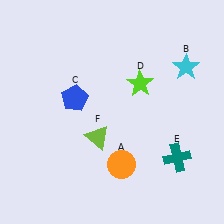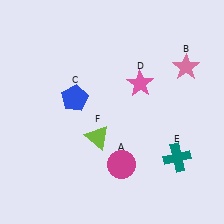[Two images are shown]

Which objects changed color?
A changed from orange to magenta. B changed from cyan to pink. D changed from lime to pink.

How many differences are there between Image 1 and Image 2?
There are 3 differences between the two images.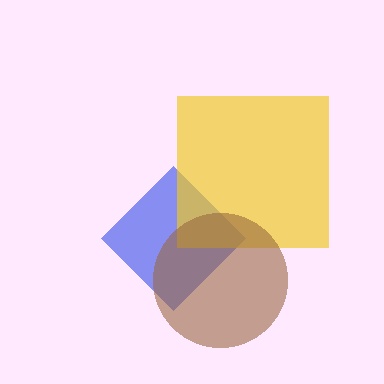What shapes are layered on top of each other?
The layered shapes are: a blue diamond, a yellow square, a brown circle.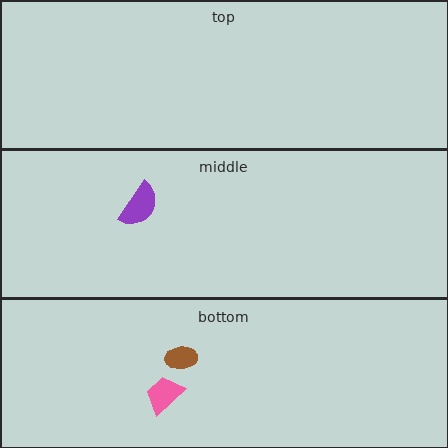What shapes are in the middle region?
The purple semicircle.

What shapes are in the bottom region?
The brown ellipse, the pink trapezoid.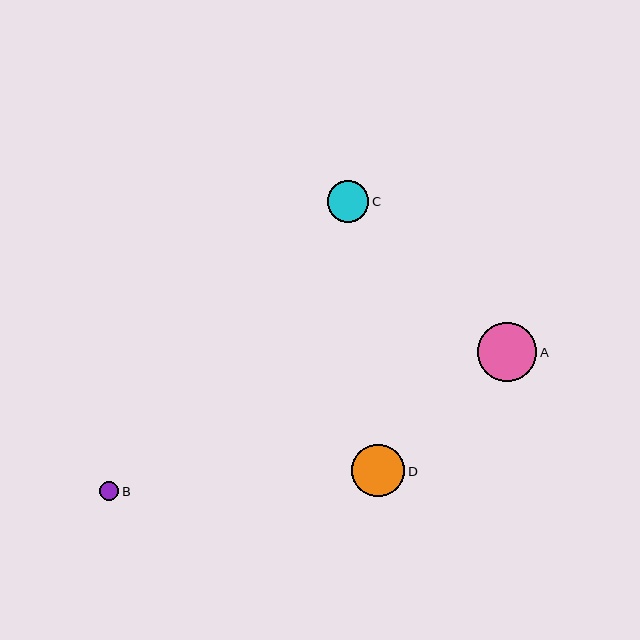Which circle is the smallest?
Circle B is the smallest with a size of approximately 19 pixels.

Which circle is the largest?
Circle A is the largest with a size of approximately 60 pixels.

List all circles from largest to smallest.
From largest to smallest: A, D, C, B.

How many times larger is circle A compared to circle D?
Circle A is approximately 1.1 times the size of circle D.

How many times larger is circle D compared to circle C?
Circle D is approximately 1.3 times the size of circle C.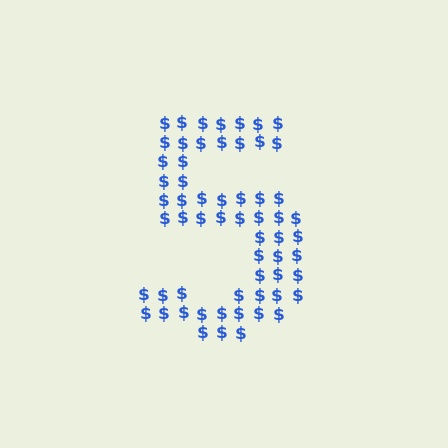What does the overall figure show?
The overall figure shows the digit 5.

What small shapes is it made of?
It is made of small dollar signs.